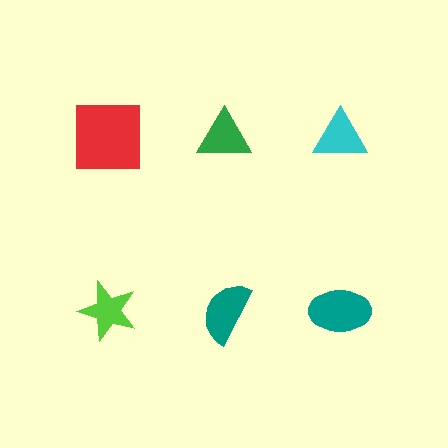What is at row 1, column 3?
A cyan triangle.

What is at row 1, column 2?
A green triangle.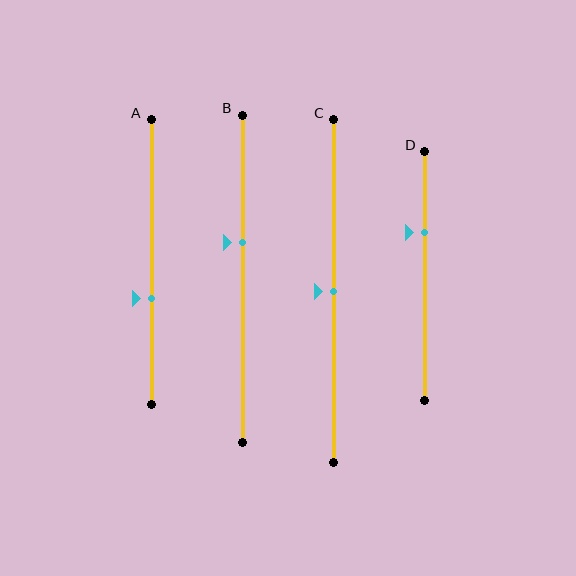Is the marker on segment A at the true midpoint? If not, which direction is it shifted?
No, the marker on segment A is shifted downward by about 13% of the segment length.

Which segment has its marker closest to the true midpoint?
Segment C has its marker closest to the true midpoint.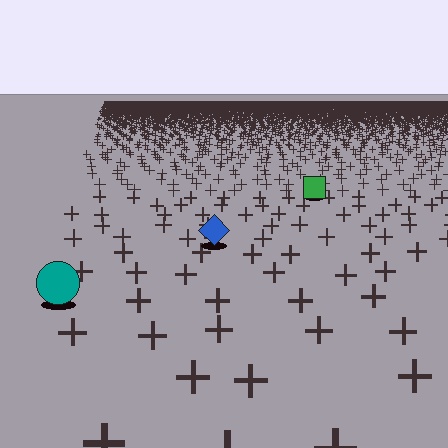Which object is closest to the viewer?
The teal circle is closest. The texture marks near it are larger and more spread out.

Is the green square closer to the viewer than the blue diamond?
No. The blue diamond is closer — you can tell from the texture gradient: the ground texture is coarser near it.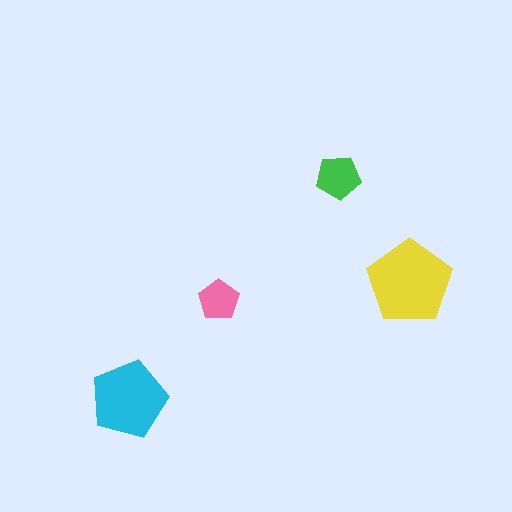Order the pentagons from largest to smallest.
the yellow one, the cyan one, the green one, the pink one.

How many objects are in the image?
There are 4 objects in the image.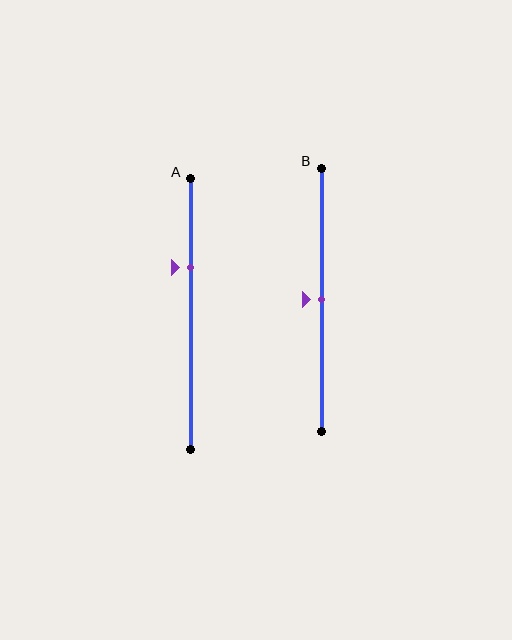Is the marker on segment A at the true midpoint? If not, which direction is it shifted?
No, the marker on segment A is shifted upward by about 17% of the segment length.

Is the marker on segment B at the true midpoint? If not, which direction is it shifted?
Yes, the marker on segment B is at the true midpoint.